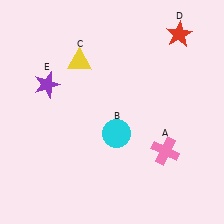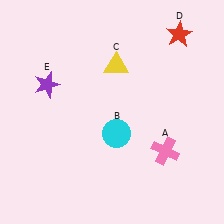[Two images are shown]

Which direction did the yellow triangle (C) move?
The yellow triangle (C) moved right.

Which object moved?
The yellow triangle (C) moved right.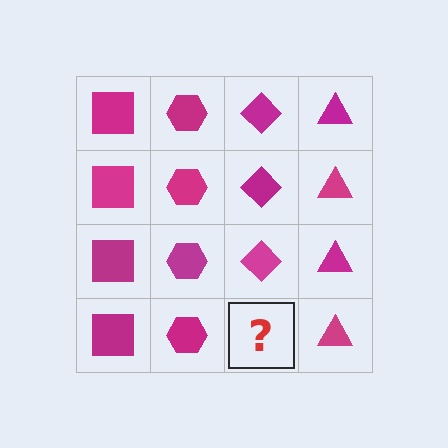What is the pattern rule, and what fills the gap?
The rule is that each column has a consistent shape. The gap should be filled with a magenta diamond.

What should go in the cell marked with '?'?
The missing cell should contain a magenta diamond.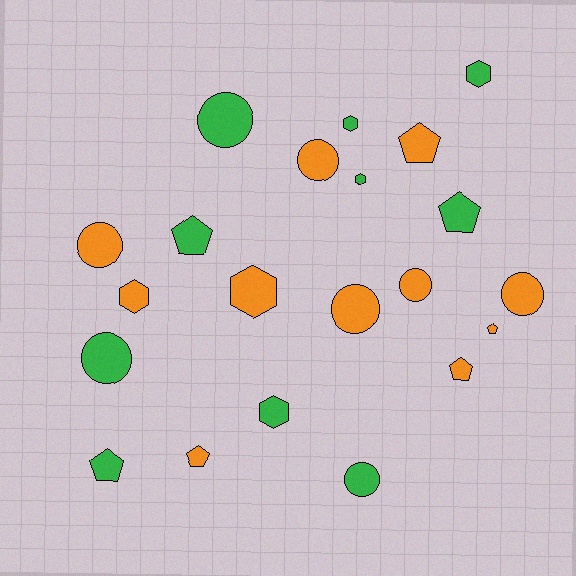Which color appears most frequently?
Orange, with 11 objects.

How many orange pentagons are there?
There are 4 orange pentagons.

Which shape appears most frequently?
Circle, with 8 objects.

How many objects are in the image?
There are 21 objects.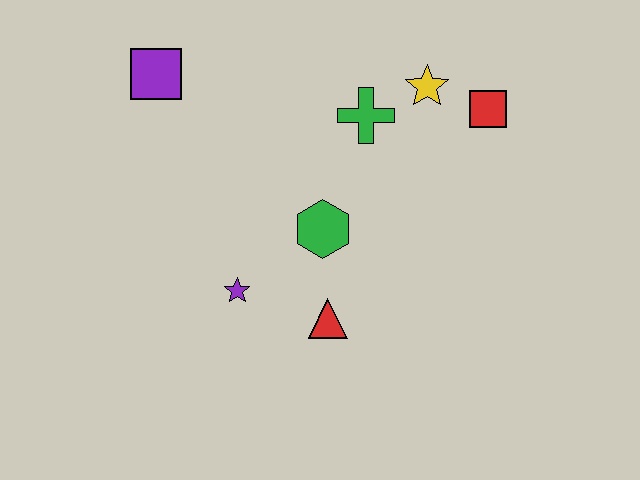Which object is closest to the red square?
The yellow star is closest to the red square.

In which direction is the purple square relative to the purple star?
The purple square is above the purple star.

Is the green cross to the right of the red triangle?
Yes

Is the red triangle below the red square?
Yes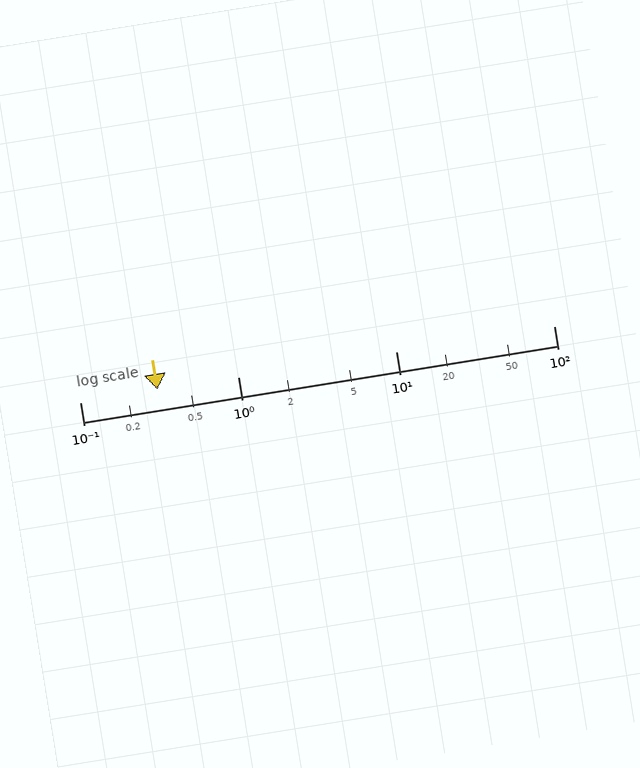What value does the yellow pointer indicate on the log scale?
The pointer indicates approximately 0.31.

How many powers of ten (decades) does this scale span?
The scale spans 3 decades, from 0.1 to 100.